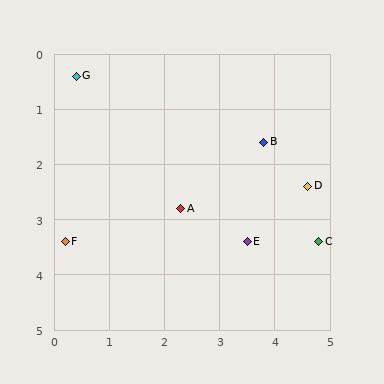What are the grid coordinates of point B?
Point B is at approximately (3.8, 1.6).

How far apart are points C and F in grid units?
Points C and F are about 4.6 grid units apart.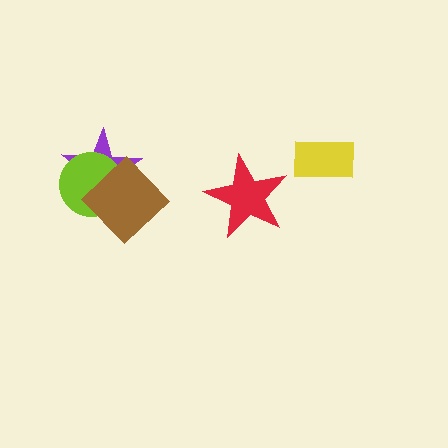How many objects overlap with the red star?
0 objects overlap with the red star.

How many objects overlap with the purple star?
2 objects overlap with the purple star.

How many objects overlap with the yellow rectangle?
0 objects overlap with the yellow rectangle.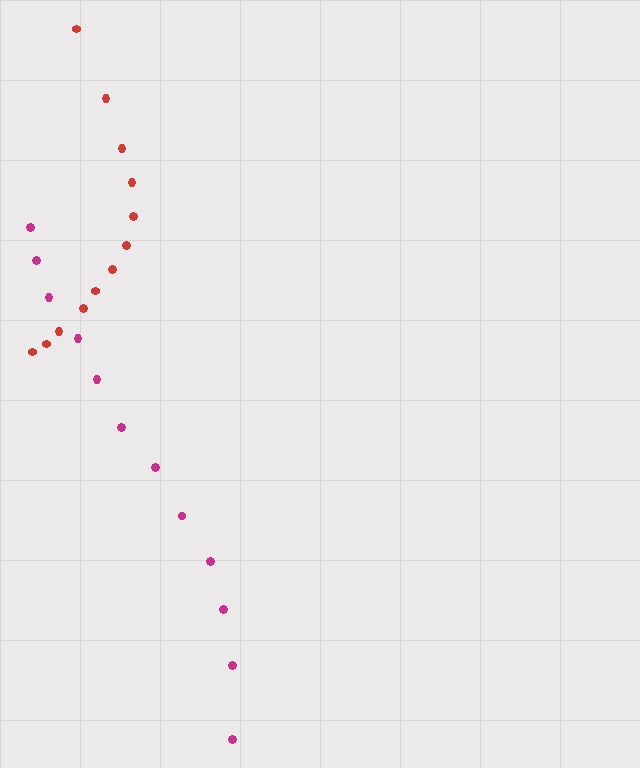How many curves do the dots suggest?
There are 2 distinct paths.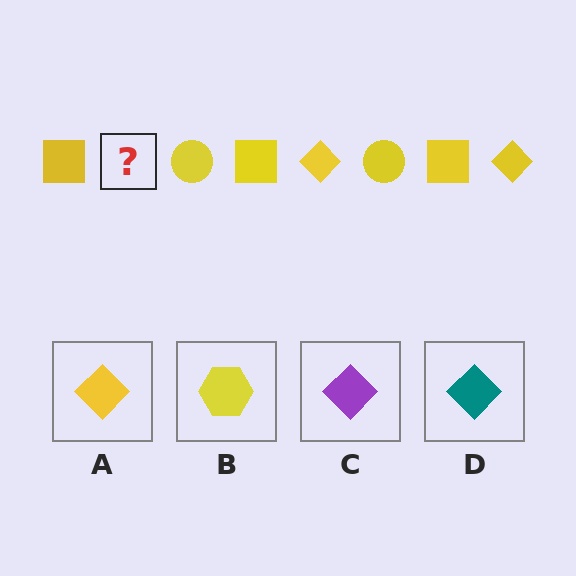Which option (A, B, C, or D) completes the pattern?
A.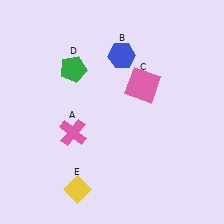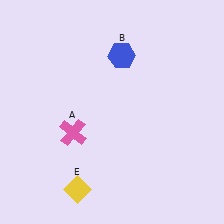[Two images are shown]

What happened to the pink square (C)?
The pink square (C) was removed in Image 2. It was in the top-right area of Image 1.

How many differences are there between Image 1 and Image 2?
There are 2 differences between the two images.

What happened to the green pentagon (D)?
The green pentagon (D) was removed in Image 2. It was in the top-left area of Image 1.